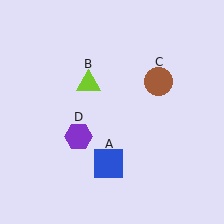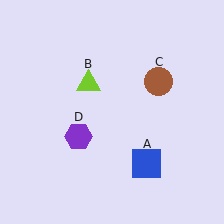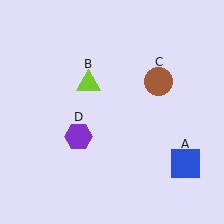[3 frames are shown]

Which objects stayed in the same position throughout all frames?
Lime triangle (object B) and brown circle (object C) and purple hexagon (object D) remained stationary.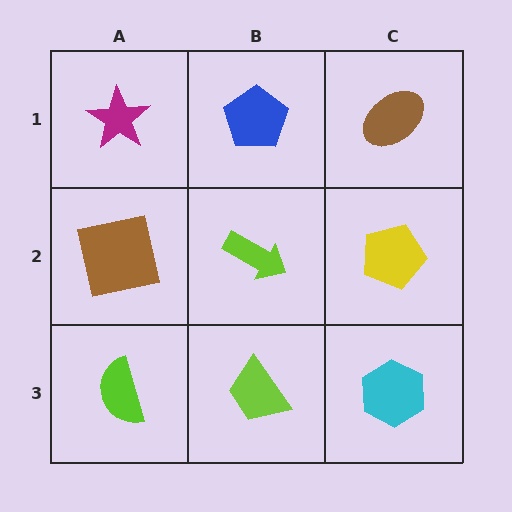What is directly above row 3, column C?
A yellow pentagon.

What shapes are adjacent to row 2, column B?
A blue pentagon (row 1, column B), a lime trapezoid (row 3, column B), a brown square (row 2, column A), a yellow pentagon (row 2, column C).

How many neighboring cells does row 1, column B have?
3.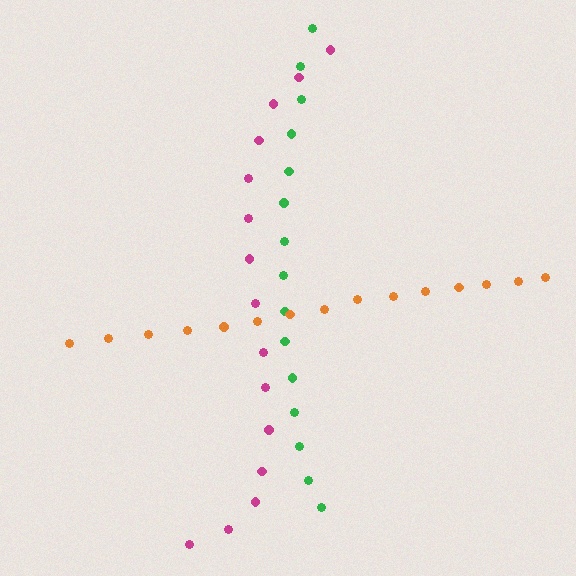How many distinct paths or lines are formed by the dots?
There are 3 distinct paths.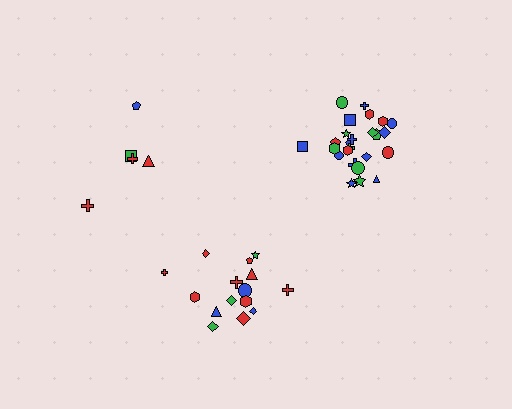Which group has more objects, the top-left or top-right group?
The top-right group.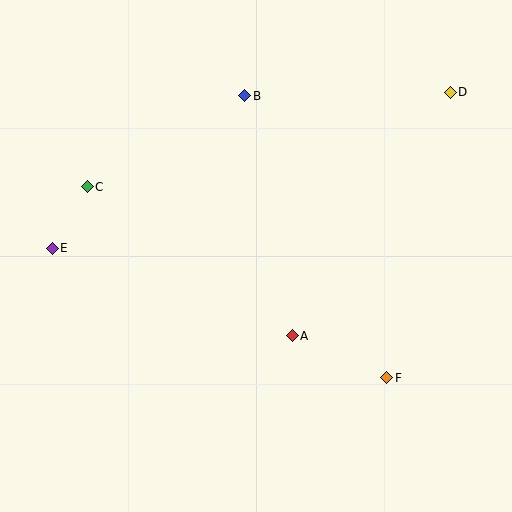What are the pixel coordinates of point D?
Point D is at (450, 92).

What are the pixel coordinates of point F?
Point F is at (387, 378).